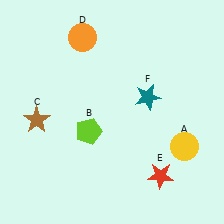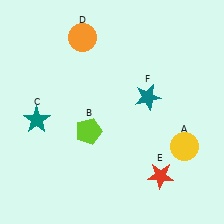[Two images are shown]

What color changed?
The star (C) changed from brown in Image 1 to teal in Image 2.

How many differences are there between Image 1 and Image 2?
There is 1 difference between the two images.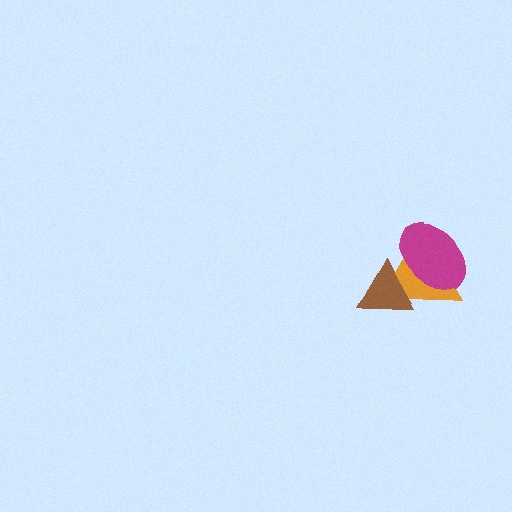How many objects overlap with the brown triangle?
2 objects overlap with the brown triangle.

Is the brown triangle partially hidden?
Yes, it is partially covered by another shape.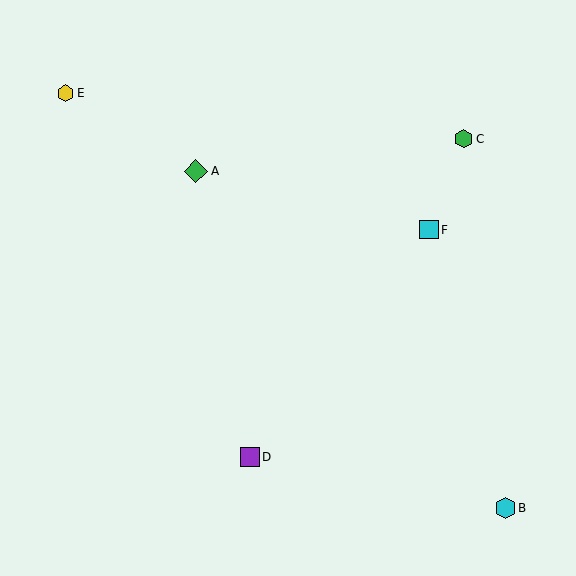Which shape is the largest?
The green diamond (labeled A) is the largest.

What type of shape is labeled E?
Shape E is a yellow hexagon.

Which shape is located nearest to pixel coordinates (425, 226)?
The cyan square (labeled F) at (429, 230) is nearest to that location.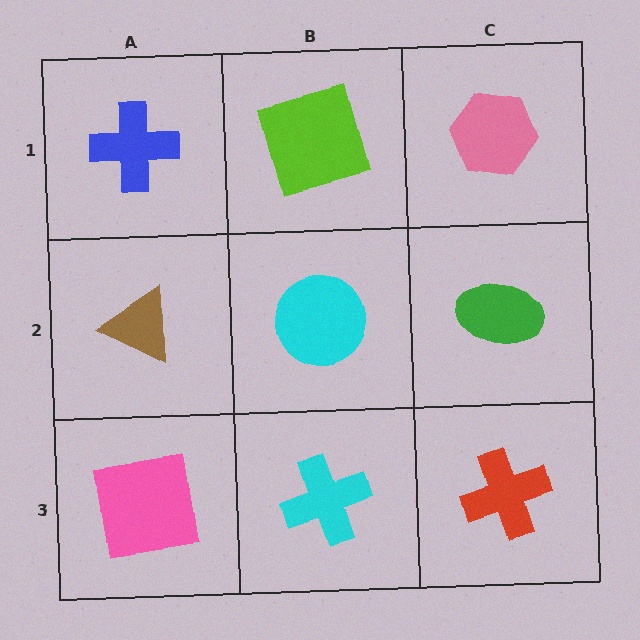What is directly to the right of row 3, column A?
A cyan cross.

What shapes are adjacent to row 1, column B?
A cyan circle (row 2, column B), a blue cross (row 1, column A), a pink hexagon (row 1, column C).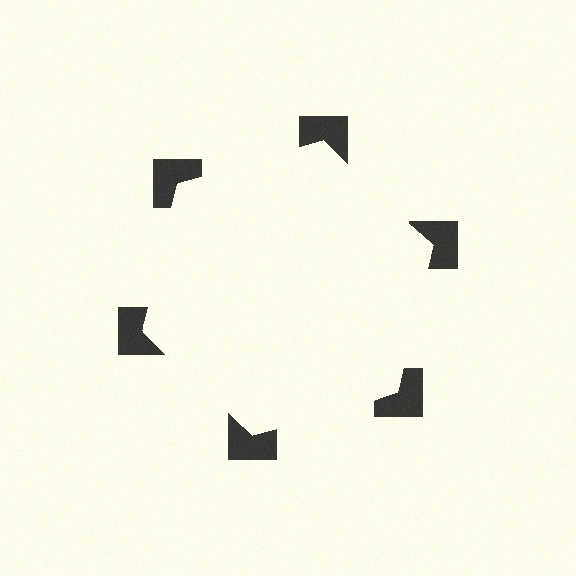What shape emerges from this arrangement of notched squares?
An illusory hexagon — its edges are inferred from the aligned wedge cuts in the notched squares, not physically drawn.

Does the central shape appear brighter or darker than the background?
It typically appears slightly brighter than the background, even though no actual brightness change is drawn.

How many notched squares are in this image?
There are 6 — one at each vertex of the illusory hexagon.